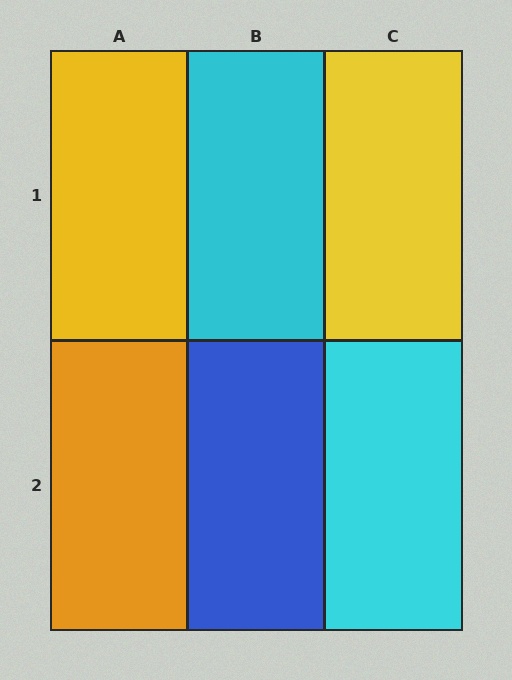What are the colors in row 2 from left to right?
Orange, blue, cyan.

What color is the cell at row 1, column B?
Cyan.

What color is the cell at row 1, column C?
Yellow.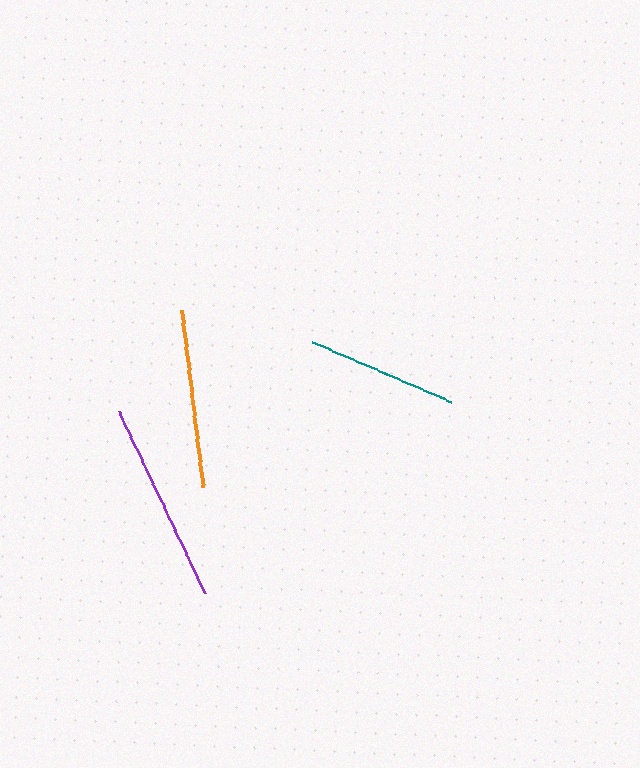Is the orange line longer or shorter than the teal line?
The orange line is longer than the teal line.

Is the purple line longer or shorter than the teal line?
The purple line is longer than the teal line.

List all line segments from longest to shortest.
From longest to shortest: purple, orange, teal.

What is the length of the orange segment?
The orange segment is approximately 178 pixels long.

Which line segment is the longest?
The purple line is the longest at approximately 201 pixels.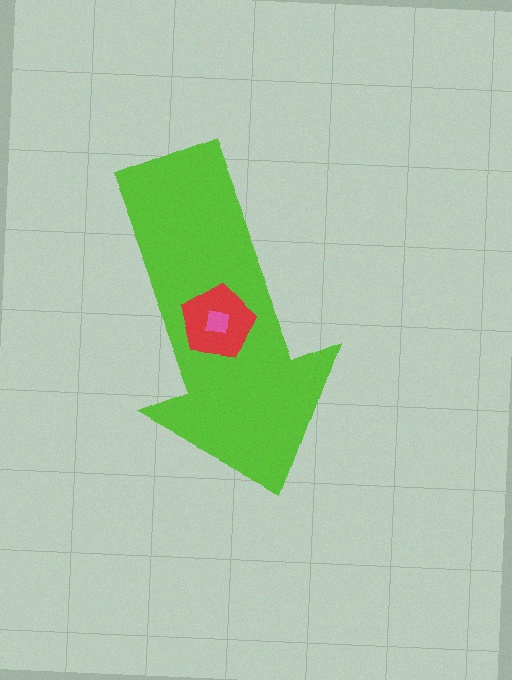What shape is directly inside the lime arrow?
The red pentagon.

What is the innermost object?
The pink square.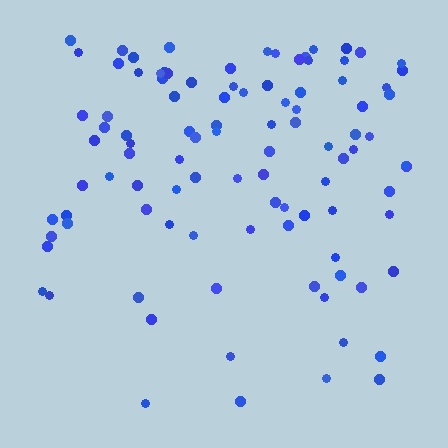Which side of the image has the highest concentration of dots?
The top.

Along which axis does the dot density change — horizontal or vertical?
Vertical.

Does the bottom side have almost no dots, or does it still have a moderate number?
Still a moderate number, just noticeably fewer than the top.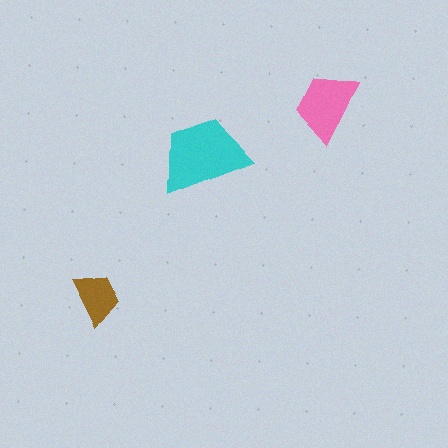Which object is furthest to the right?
The pink trapezoid is rightmost.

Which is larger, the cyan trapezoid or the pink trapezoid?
The cyan one.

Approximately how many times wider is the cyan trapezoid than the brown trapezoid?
About 1.5 times wider.